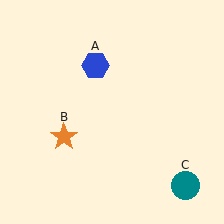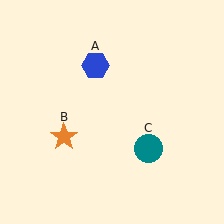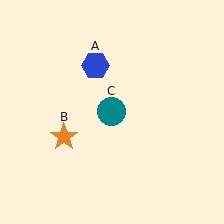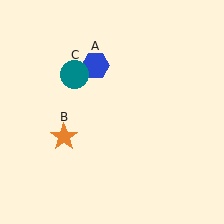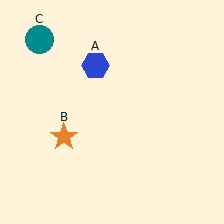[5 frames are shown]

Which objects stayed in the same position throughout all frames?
Blue hexagon (object A) and orange star (object B) remained stationary.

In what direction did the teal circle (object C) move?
The teal circle (object C) moved up and to the left.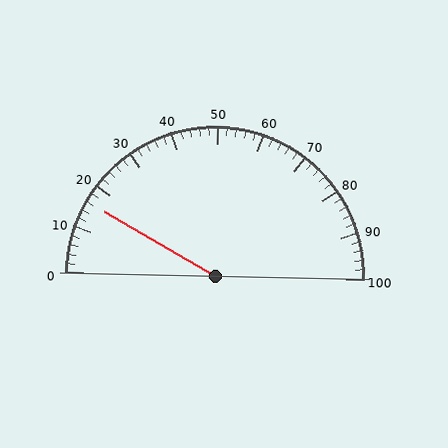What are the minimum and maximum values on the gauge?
The gauge ranges from 0 to 100.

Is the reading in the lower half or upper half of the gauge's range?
The reading is in the lower half of the range (0 to 100).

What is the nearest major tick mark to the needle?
The nearest major tick mark is 20.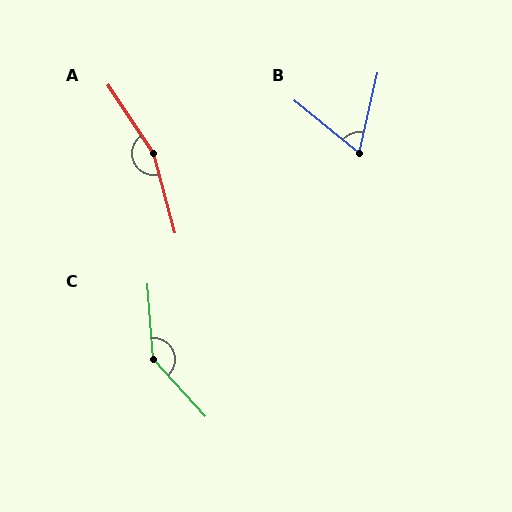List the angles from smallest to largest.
B (64°), C (142°), A (162°).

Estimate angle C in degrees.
Approximately 142 degrees.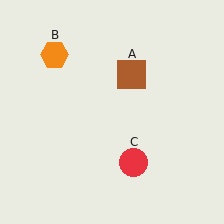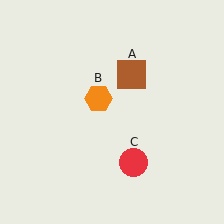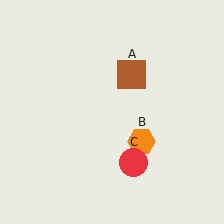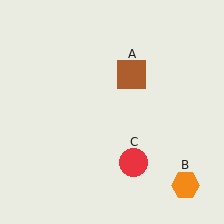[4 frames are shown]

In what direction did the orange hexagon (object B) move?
The orange hexagon (object B) moved down and to the right.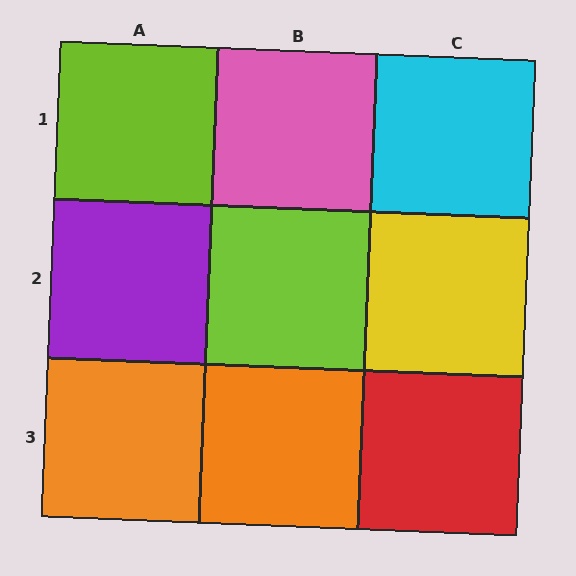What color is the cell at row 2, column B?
Lime.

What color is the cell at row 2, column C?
Yellow.